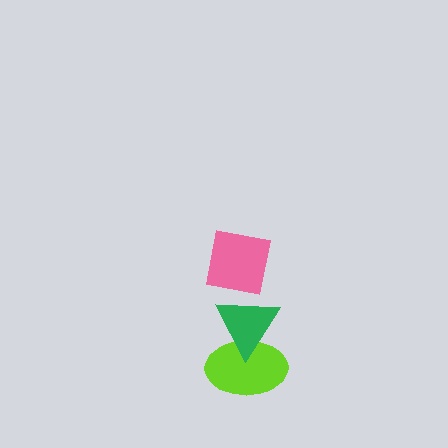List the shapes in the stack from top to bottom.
From top to bottom: the pink square, the green triangle, the lime ellipse.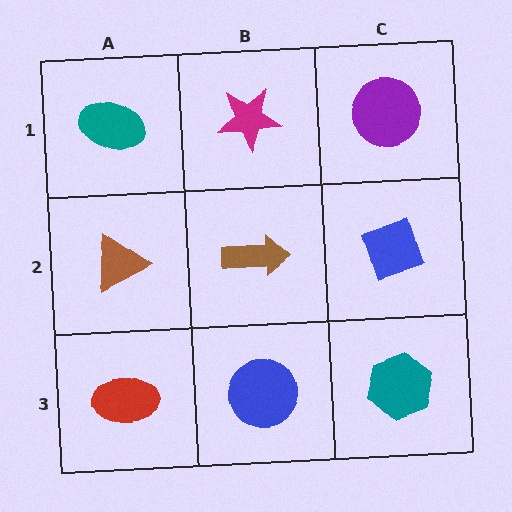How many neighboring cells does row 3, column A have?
2.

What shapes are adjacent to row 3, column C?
A blue diamond (row 2, column C), a blue circle (row 3, column B).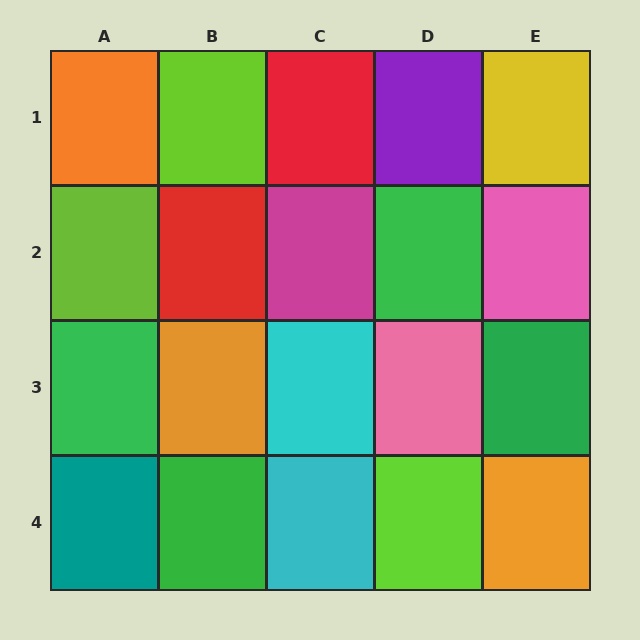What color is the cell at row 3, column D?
Pink.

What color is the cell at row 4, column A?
Teal.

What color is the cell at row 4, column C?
Cyan.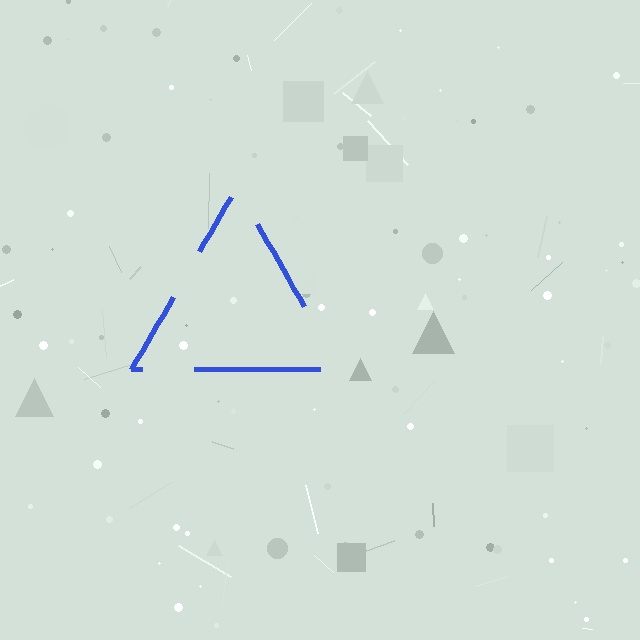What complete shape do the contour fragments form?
The contour fragments form a triangle.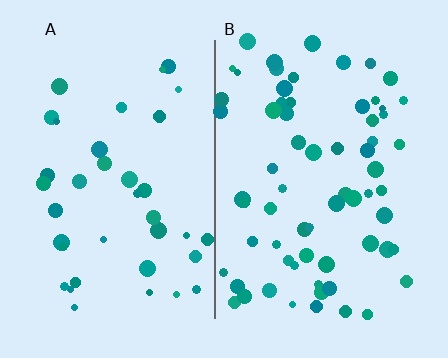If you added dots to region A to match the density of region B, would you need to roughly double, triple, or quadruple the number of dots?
Approximately double.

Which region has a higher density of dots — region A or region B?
B (the right).